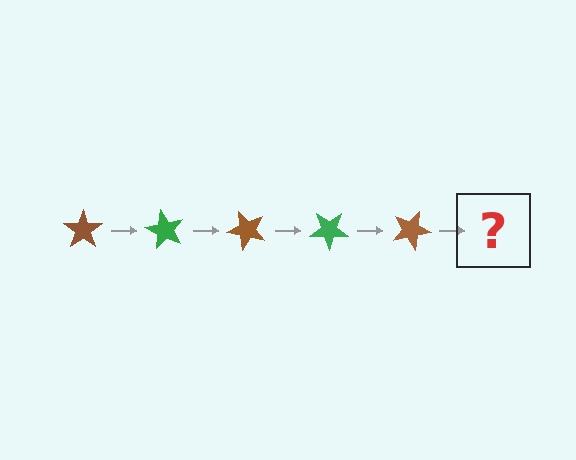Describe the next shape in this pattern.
It should be a green star, rotated 300 degrees from the start.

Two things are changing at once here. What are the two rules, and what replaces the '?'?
The two rules are that it rotates 60 degrees each step and the color cycles through brown and green. The '?' should be a green star, rotated 300 degrees from the start.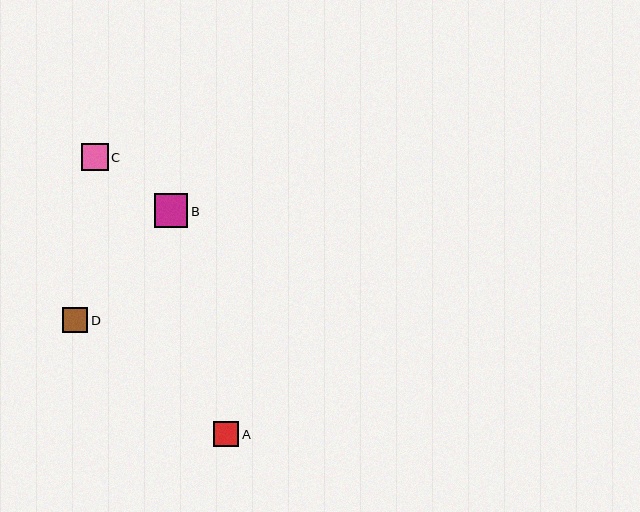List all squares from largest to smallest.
From largest to smallest: B, C, A, D.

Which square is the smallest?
Square D is the smallest with a size of approximately 25 pixels.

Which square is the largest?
Square B is the largest with a size of approximately 34 pixels.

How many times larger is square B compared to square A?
Square B is approximately 1.3 times the size of square A.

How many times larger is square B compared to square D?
Square B is approximately 1.3 times the size of square D.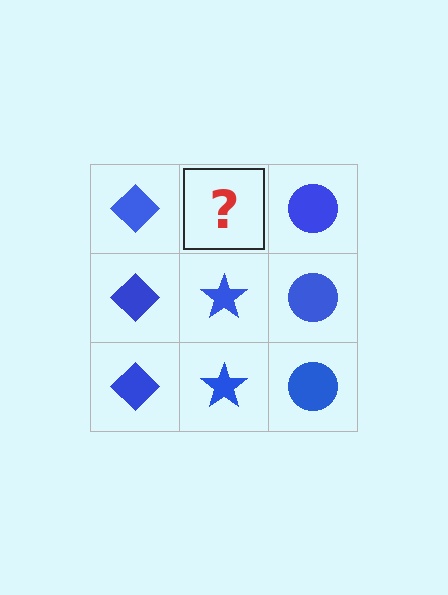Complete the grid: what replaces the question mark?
The question mark should be replaced with a blue star.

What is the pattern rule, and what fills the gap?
The rule is that each column has a consistent shape. The gap should be filled with a blue star.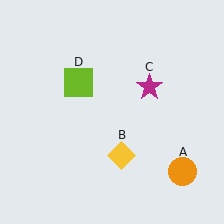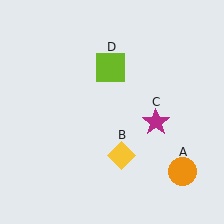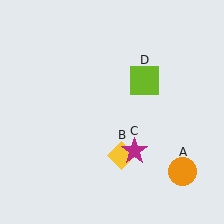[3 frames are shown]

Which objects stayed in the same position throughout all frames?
Orange circle (object A) and yellow diamond (object B) remained stationary.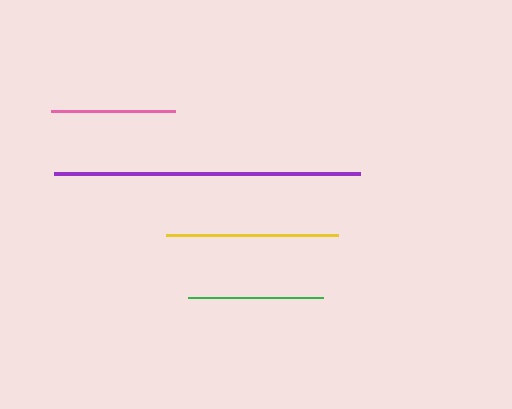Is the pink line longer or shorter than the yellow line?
The yellow line is longer than the pink line.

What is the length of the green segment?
The green segment is approximately 135 pixels long.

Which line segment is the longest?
The purple line is the longest at approximately 306 pixels.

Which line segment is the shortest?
The pink line is the shortest at approximately 124 pixels.